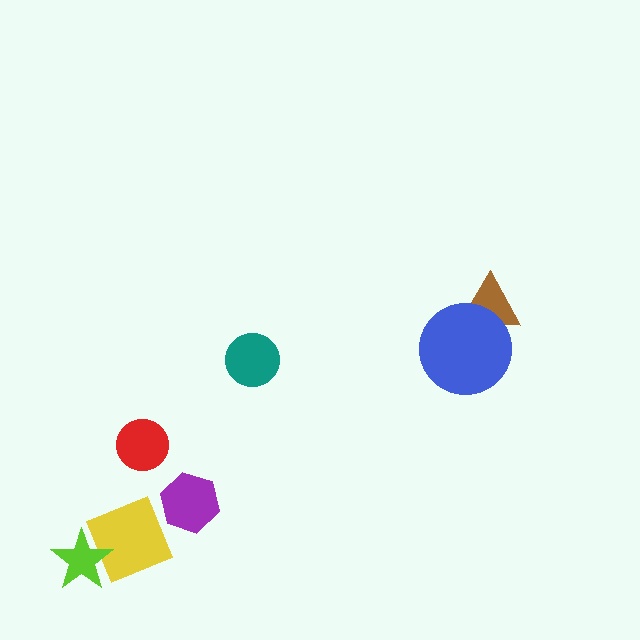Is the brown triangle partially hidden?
Yes, it is partially covered by another shape.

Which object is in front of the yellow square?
The lime star is in front of the yellow square.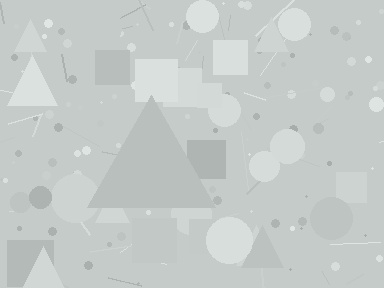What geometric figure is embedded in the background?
A triangle is embedded in the background.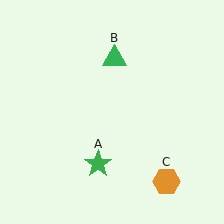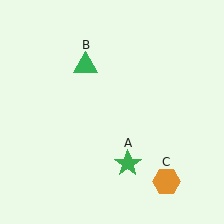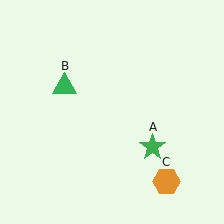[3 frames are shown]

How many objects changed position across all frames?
2 objects changed position: green star (object A), green triangle (object B).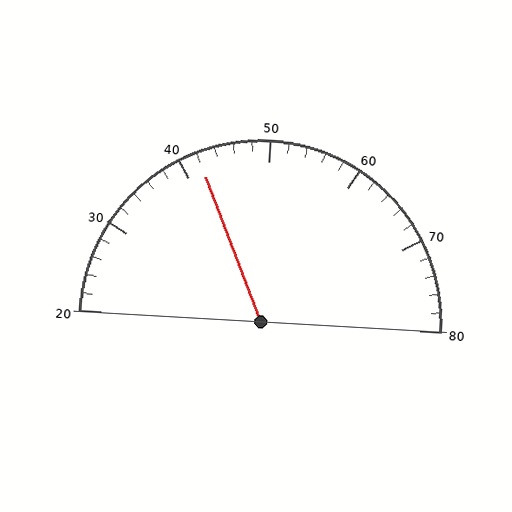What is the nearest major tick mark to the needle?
The nearest major tick mark is 40.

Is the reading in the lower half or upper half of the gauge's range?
The reading is in the lower half of the range (20 to 80).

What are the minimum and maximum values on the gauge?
The gauge ranges from 20 to 80.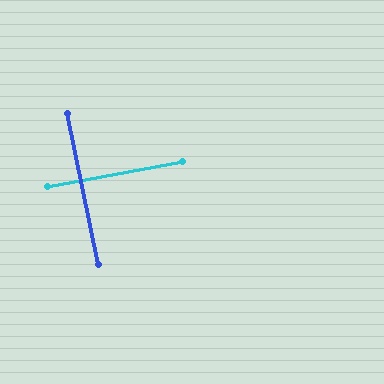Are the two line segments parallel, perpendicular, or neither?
Perpendicular — they meet at approximately 89°.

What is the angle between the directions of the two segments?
Approximately 89 degrees.